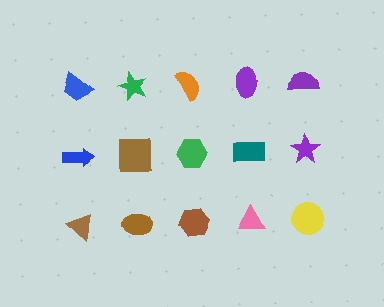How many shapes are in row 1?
5 shapes.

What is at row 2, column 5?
A purple star.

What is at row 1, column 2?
A green star.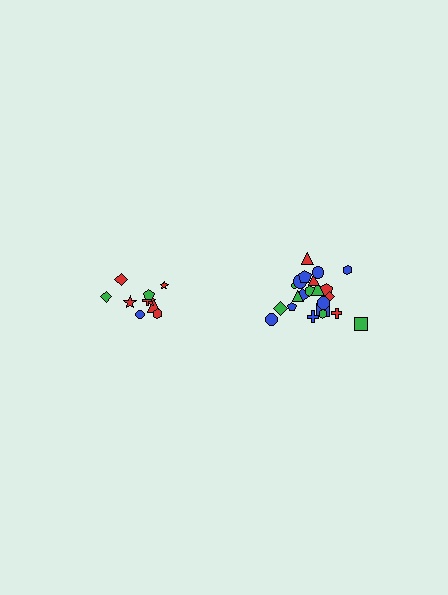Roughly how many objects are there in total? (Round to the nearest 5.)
Roughly 30 objects in total.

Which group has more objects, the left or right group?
The right group.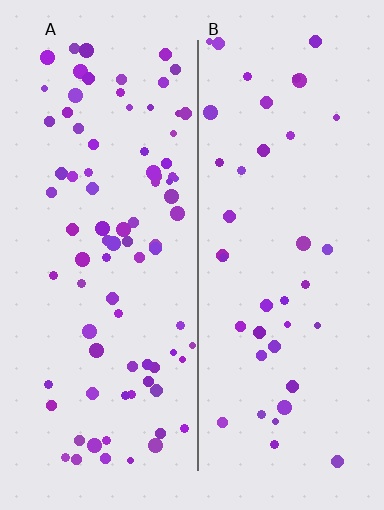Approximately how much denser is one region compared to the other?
Approximately 2.1× — region A over region B.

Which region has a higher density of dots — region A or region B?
A (the left).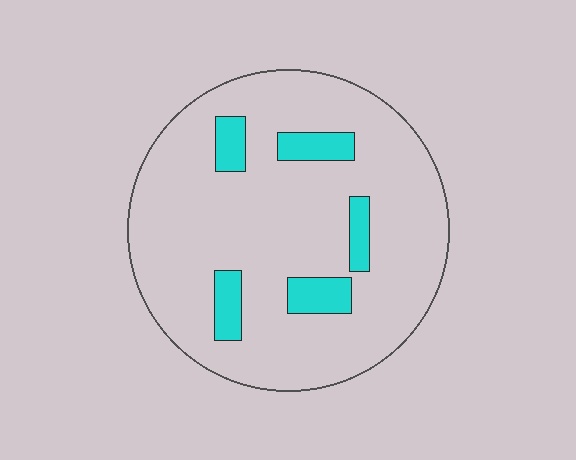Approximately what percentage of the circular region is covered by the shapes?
Approximately 10%.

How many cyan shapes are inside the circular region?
5.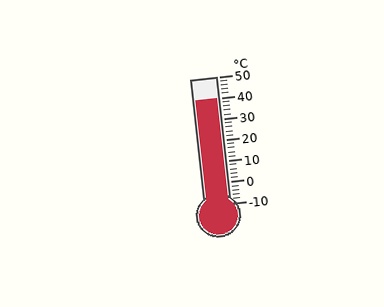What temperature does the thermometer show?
The thermometer shows approximately 40°C.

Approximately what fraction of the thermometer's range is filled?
The thermometer is filled to approximately 85% of its range.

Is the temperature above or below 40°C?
The temperature is at 40°C.